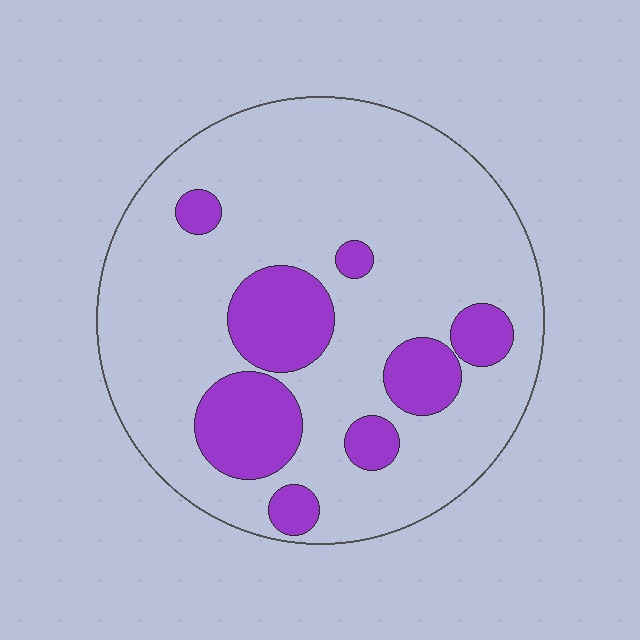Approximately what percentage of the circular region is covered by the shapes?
Approximately 20%.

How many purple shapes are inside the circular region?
8.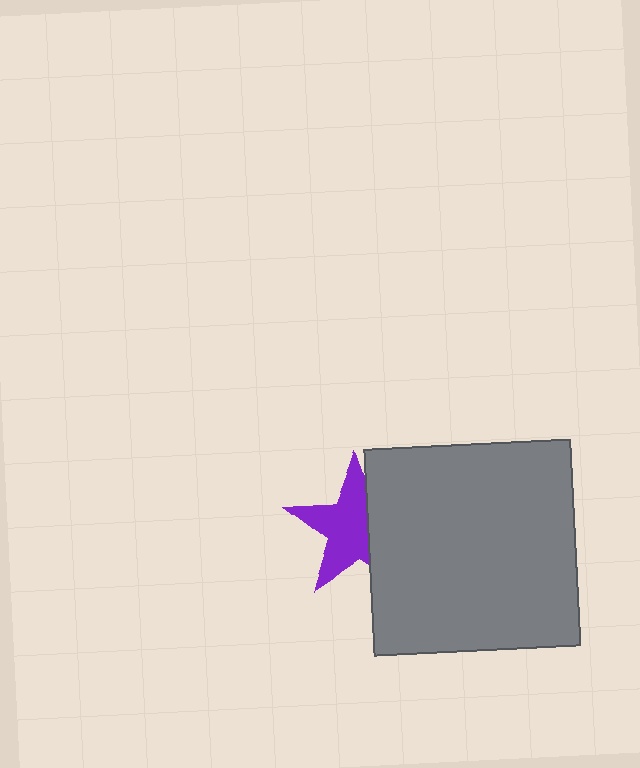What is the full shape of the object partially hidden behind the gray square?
The partially hidden object is a purple star.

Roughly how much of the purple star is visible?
About half of it is visible (roughly 63%).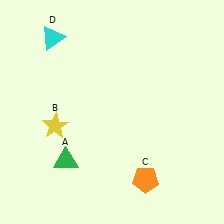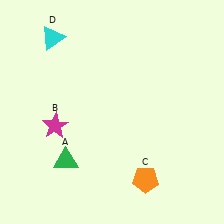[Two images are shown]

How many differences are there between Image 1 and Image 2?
There is 1 difference between the two images.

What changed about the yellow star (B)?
In Image 1, B is yellow. In Image 2, it changed to magenta.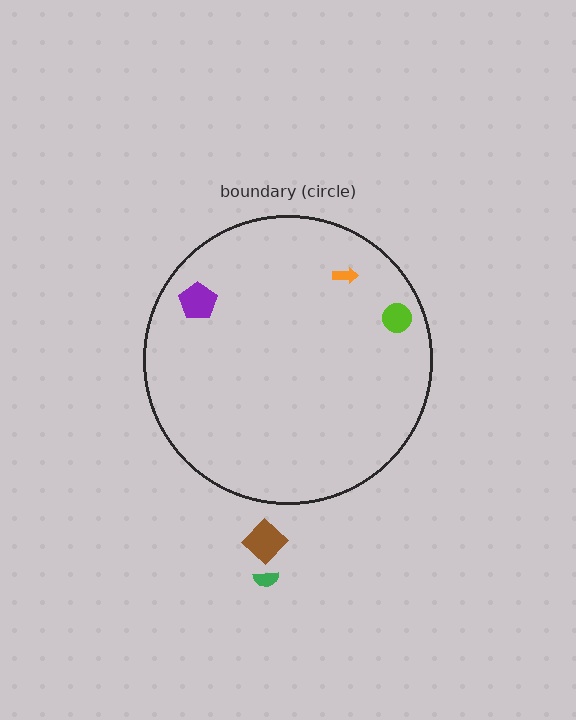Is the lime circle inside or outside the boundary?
Inside.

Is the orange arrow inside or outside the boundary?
Inside.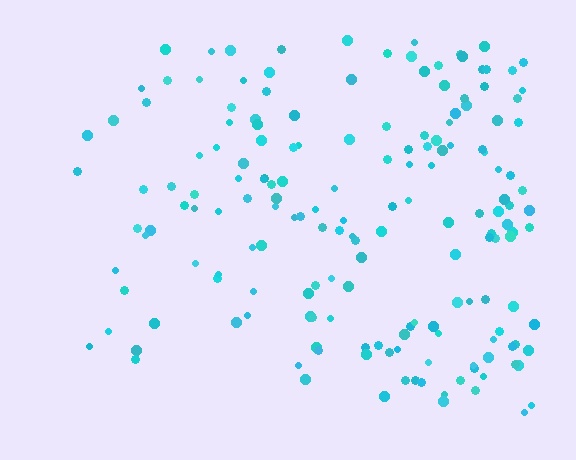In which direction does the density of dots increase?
From left to right, with the right side densest.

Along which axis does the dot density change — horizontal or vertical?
Horizontal.